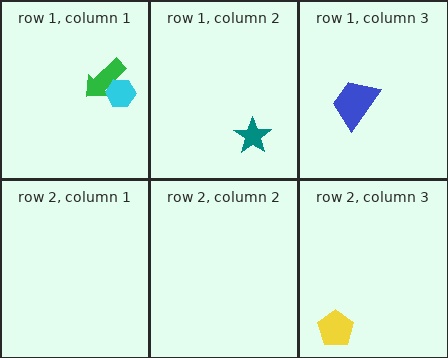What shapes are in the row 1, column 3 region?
The blue trapezoid.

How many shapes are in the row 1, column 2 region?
1.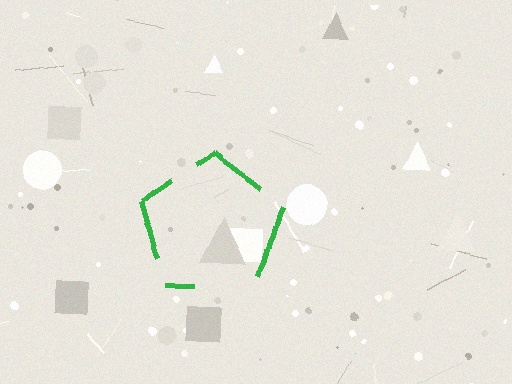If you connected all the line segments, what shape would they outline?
They would outline a pentagon.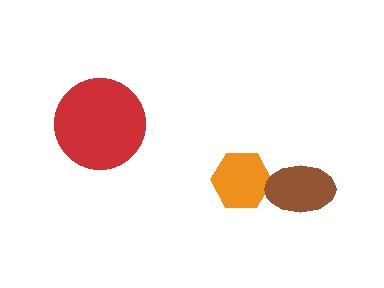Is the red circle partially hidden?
No, no other shape covers it.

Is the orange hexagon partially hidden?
Yes, it is partially covered by another shape.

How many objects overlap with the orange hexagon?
1 object overlaps with the orange hexagon.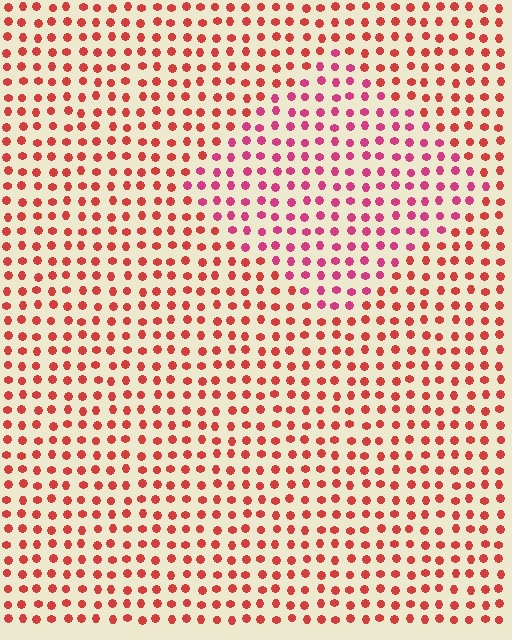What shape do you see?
I see a diamond.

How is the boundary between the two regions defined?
The boundary is defined purely by a slight shift in hue (about 30 degrees). Spacing, size, and orientation are identical on both sides.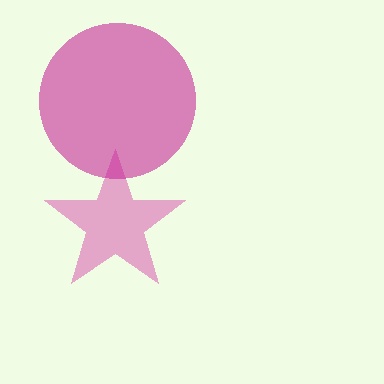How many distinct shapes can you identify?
There are 2 distinct shapes: a pink star, a magenta circle.